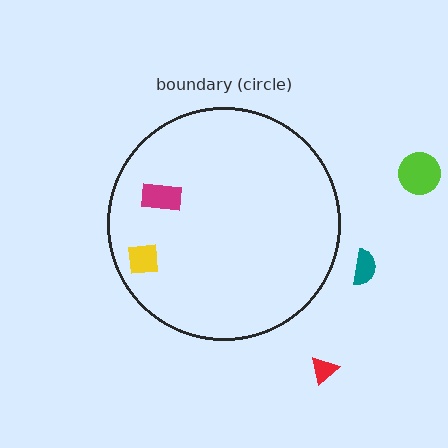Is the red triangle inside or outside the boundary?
Outside.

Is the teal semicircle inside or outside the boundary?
Outside.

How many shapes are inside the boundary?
2 inside, 3 outside.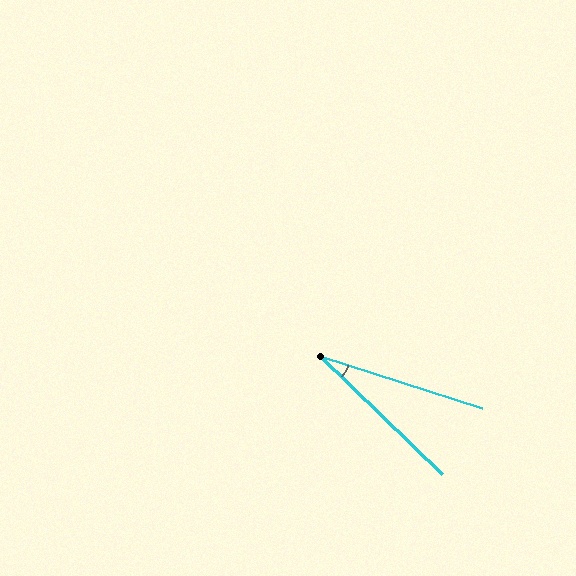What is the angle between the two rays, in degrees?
Approximately 26 degrees.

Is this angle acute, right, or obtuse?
It is acute.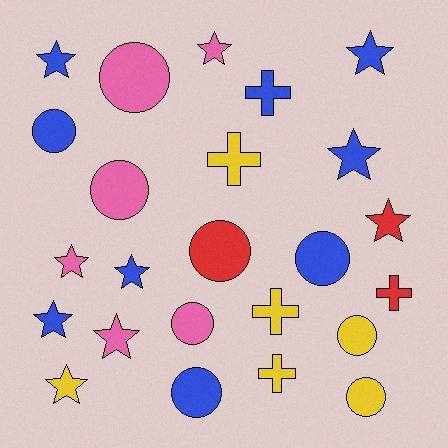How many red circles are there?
There is 1 red circle.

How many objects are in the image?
There are 24 objects.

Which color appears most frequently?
Blue, with 9 objects.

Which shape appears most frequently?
Star, with 10 objects.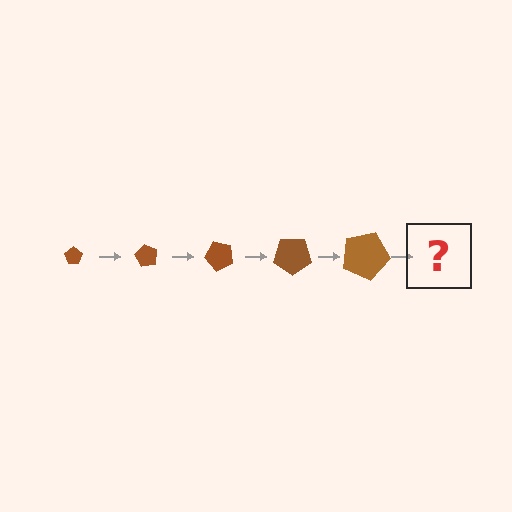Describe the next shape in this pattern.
It should be a pentagon, larger than the previous one and rotated 300 degrees from the start.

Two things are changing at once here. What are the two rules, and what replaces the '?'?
The two rules are that the pentagon grows larger each step and it rotates 60 degrees each step. The '?' should be a pentagon, larger than the previous one and rotated 300 degrees from the start.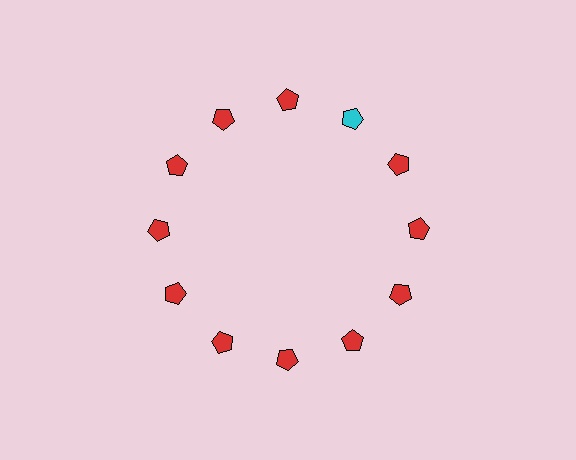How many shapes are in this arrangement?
There are 12 shapes arranged in a ring pattern.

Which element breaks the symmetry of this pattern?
The cyan pentagon at roughly the 1 o'clock position breaks the symmetry. All other shapes are red pentagons.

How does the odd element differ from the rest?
It has a different color: cyan instead of red.